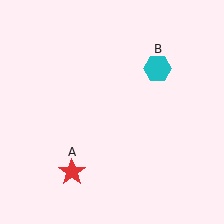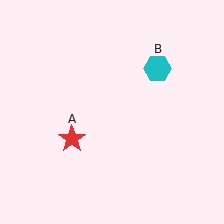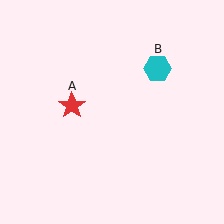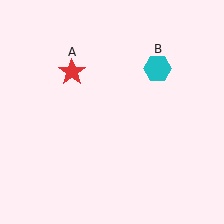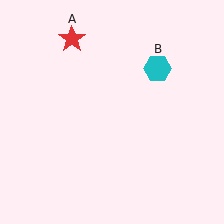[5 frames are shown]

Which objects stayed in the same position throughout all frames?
Cyan hexagon (object B) remained stationary.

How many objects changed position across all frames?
1 object changed position: red star (object A).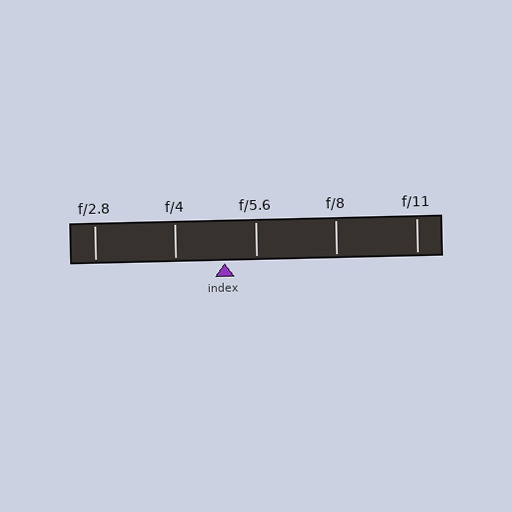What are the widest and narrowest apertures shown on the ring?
The widest aperture shown is f/2.8 and the narrowest is f/11.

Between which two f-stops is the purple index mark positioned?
The index mark is between f/4 and f/5.6.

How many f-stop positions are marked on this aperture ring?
There are 5 f-stop positions marked.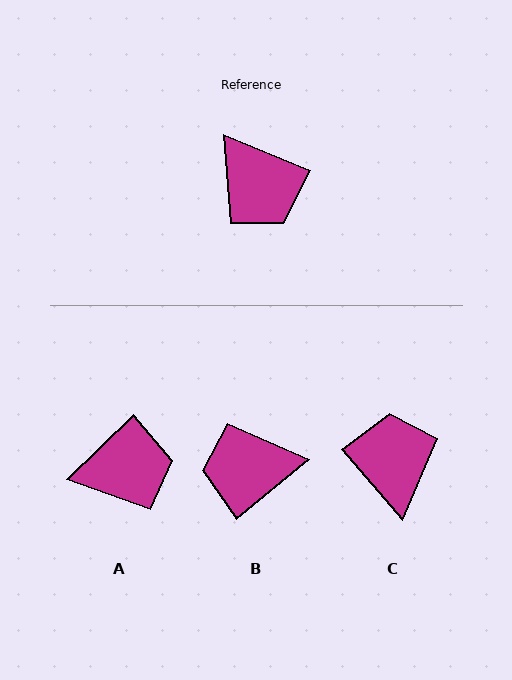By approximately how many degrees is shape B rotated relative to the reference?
Approximately 118 degrees clockwise.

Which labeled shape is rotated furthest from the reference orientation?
C, about 153 degrees away.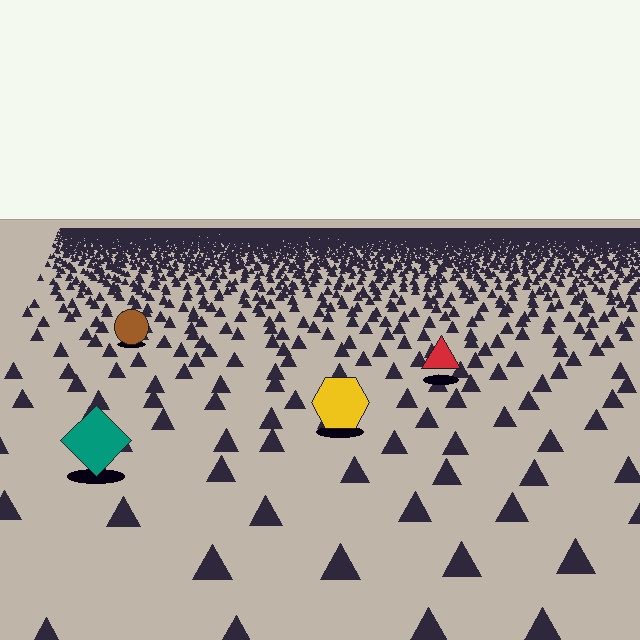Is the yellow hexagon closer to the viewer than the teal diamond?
No. The teal diamond is closer — you can tell from the texture gradient: the ground texture is coarser near it.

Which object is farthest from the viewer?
The brown circle is farthest from the viewer. It appears smaller and the ground texture around it is denser.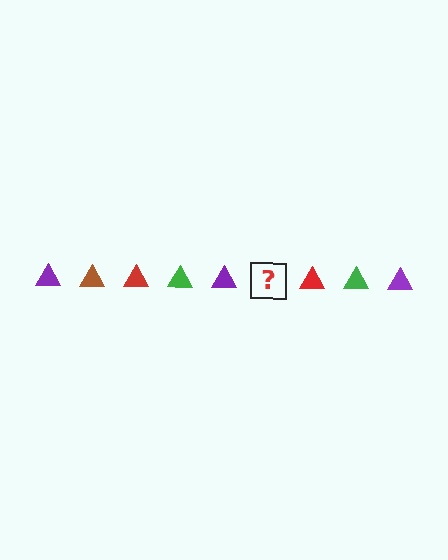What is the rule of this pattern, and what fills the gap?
The rule is that the pattern cycles through purple, brown, red, green triangles. The gap should be filled with a brown triangle.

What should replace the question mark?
The question mark should be replaced with a brown triangle.